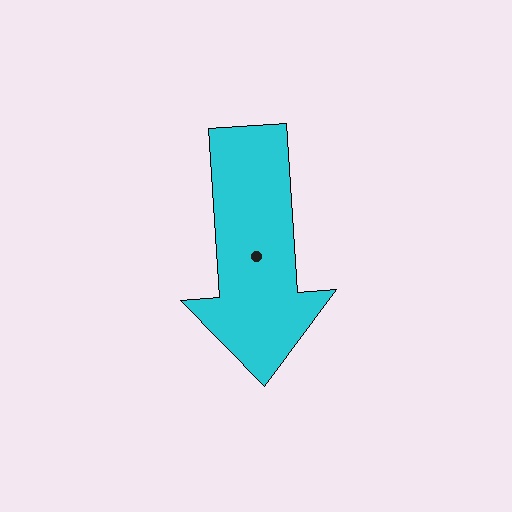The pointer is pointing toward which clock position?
Roughly 6 o'clock.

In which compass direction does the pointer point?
South.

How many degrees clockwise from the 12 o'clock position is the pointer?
Approximately 176 degrees.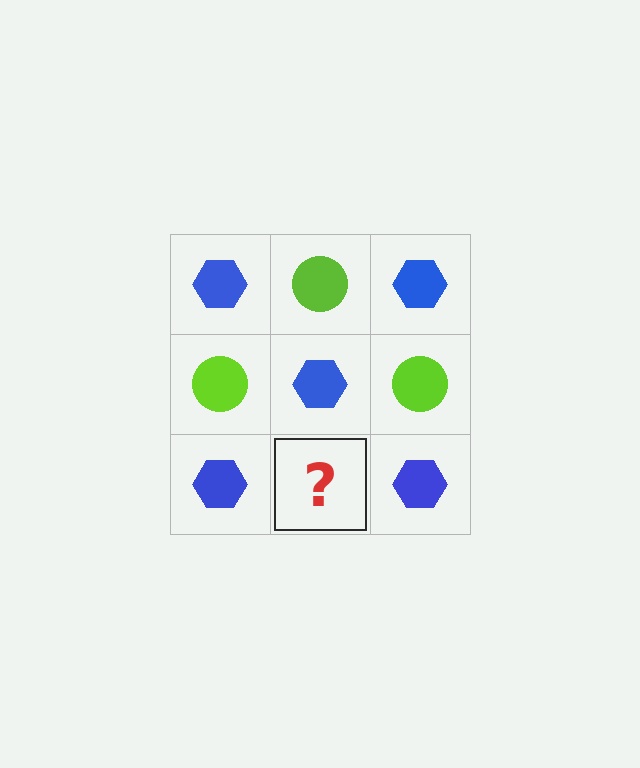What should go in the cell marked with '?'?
The missing cell should contain a lime circle.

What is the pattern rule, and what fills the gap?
The rule is that it alternates blue hexagon and lime circle in a checkerboard pattern. The gap should be filled with a lime circle.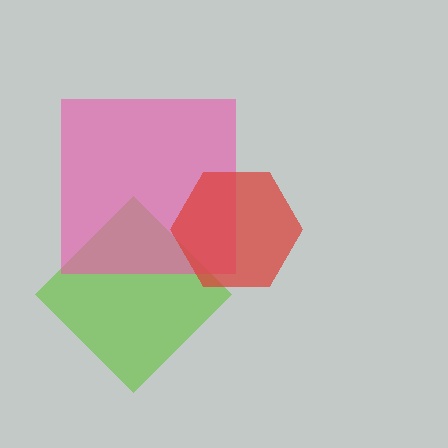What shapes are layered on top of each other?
The layered shapes are: a lime diamond, a pink square, a red hexagon.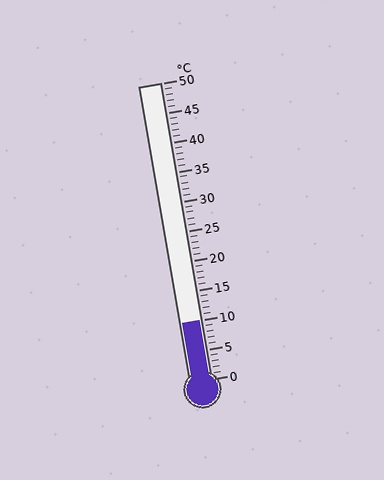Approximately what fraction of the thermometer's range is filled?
The thermometer is filled to approximately 20% of its range.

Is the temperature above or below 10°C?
The temperature is at 10°C.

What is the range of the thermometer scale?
The thermometer scale ranges from 0°C to 50°C.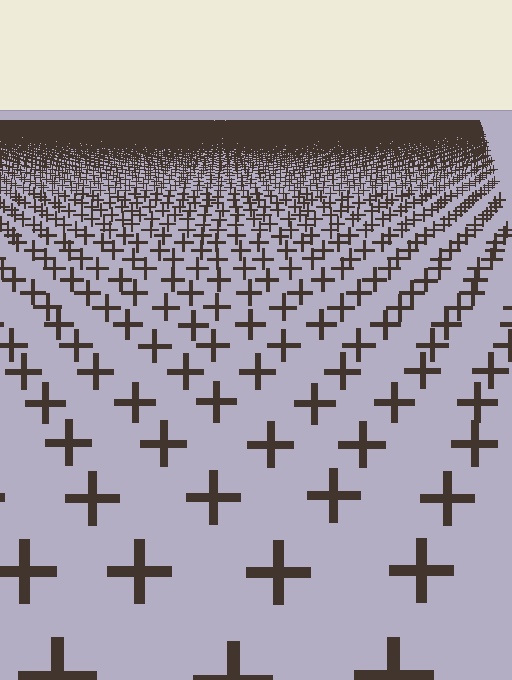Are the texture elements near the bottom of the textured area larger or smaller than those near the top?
Larger. Near the bottom, elements are closer to the viewer and appear at a bigger on-screen size.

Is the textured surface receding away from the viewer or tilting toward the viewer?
The surface is receding away from the viewer. Texture elements get smaller and denser toward the top.